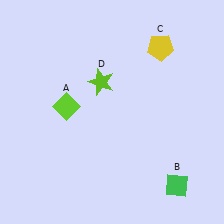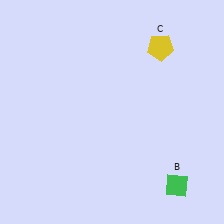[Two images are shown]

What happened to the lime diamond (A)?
The lime diamond (A) was removed in Image 2. It was in the top-left area of Image 1.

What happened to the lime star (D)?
The lime star (D) was removed in Image 2. It was in the top-left area of Image 1.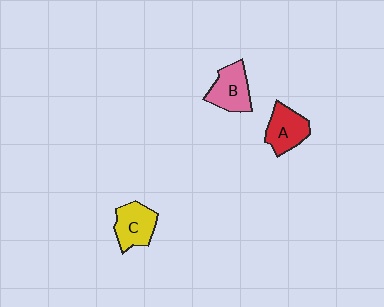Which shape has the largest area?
Shape B (pink).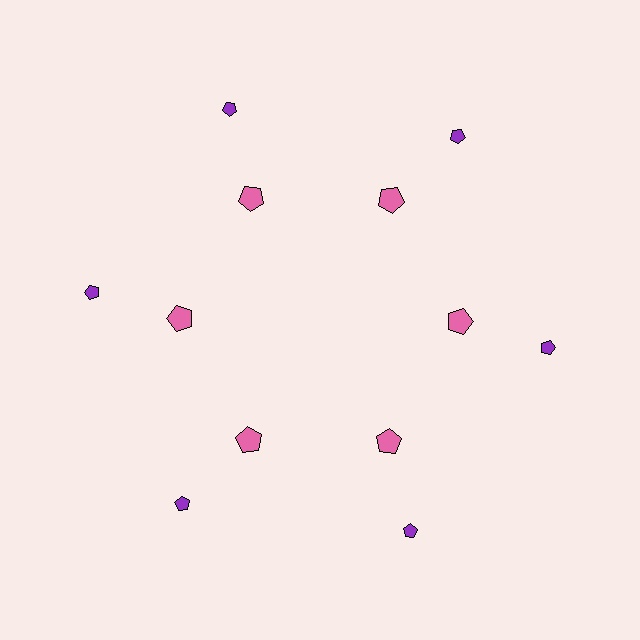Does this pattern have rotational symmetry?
Yes, this pattern has 6-fold rotational symmetry. It looks the same after rotating 60 degrees around the center.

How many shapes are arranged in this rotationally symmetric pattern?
There are 12 shapes, arranged in 6 groups of 2.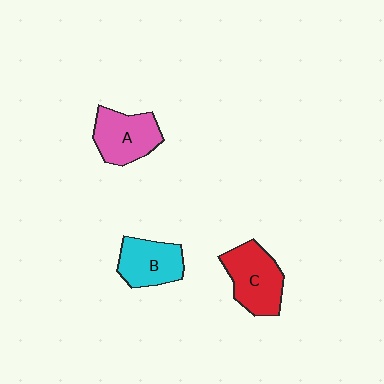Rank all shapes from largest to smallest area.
From largest to smallest: C (red), A (pink), B (cyan).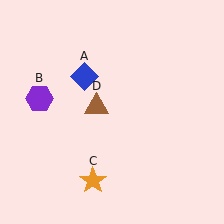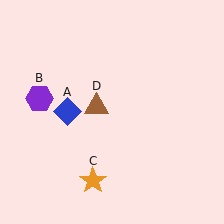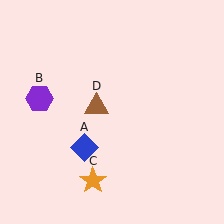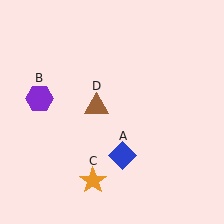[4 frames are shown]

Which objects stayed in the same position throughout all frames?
Purple hexagon (object B) and orange star (object C) and brown triangle (object D) remained stationary.